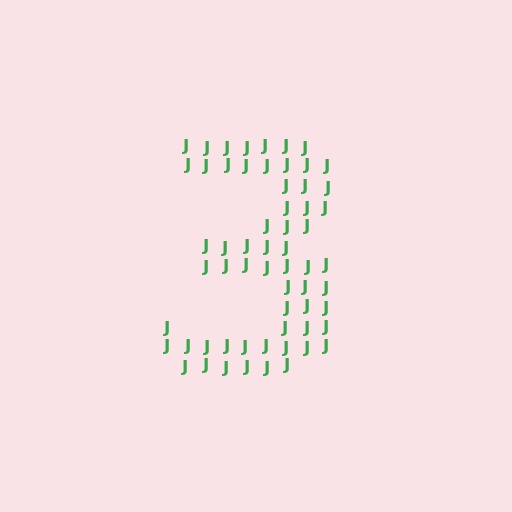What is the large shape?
The large shape is the digit 3.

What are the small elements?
The small elements are letter J's.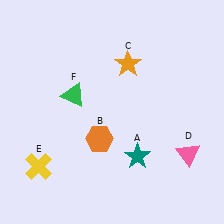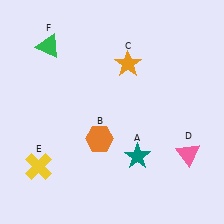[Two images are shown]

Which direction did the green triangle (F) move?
The green triangle (F) moved up.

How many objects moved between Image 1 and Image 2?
1 object moved between the two images.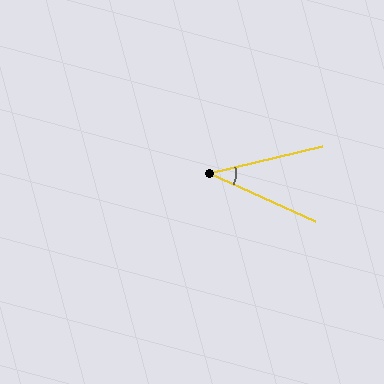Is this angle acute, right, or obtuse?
It is acute.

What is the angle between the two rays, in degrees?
Approximately 38 degrees.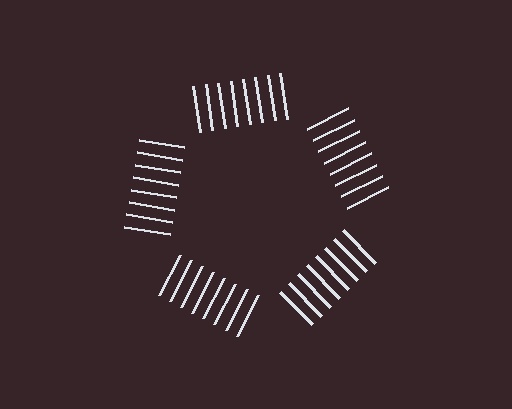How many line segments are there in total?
40 — 8 along each of the 5 edges.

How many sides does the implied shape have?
5 sides — the line-ends trace a pentagon.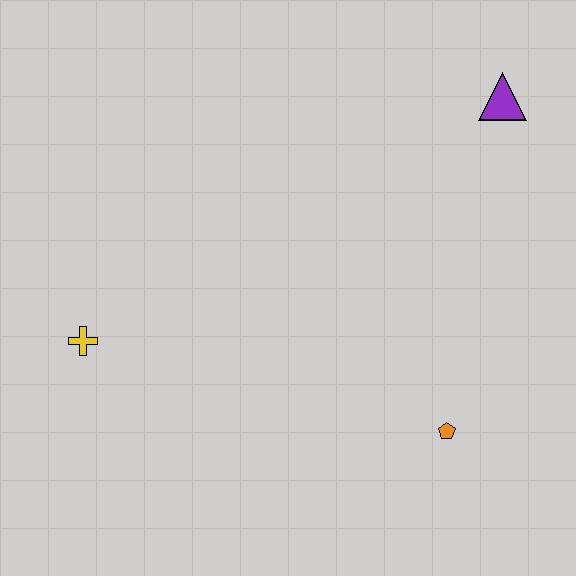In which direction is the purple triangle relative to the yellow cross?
The purple triangle is to the right of the yellow cross.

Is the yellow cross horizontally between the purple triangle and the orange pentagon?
No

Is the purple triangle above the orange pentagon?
Yes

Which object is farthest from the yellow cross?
The purple triangle is farthest from the yellow cross.